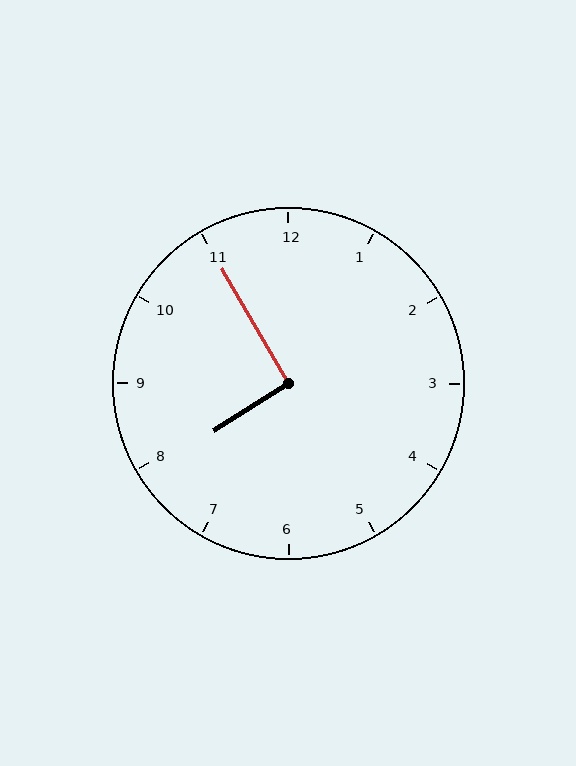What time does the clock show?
7:55.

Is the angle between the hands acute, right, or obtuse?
It is right.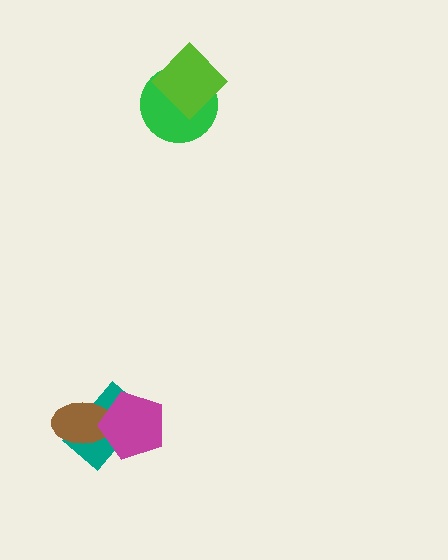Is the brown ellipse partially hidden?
Yes, it is partially covered by another shape.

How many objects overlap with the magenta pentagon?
2 objects overlap with the magenta pentagon.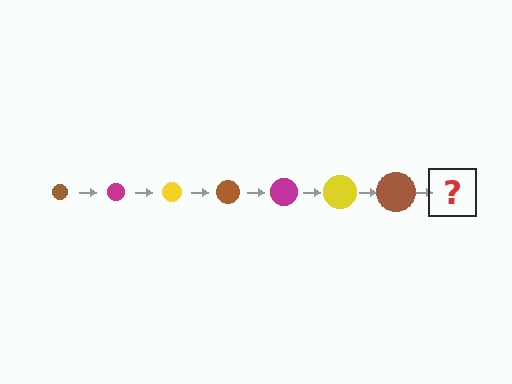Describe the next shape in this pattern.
It should be a magenta circle, larger than the previous one.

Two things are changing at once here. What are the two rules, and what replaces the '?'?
The two rules are that the circle grows larger each step and the color cycles through brown, magenta, and yellow. The '?' should be a magenta circle, larger than the previous one.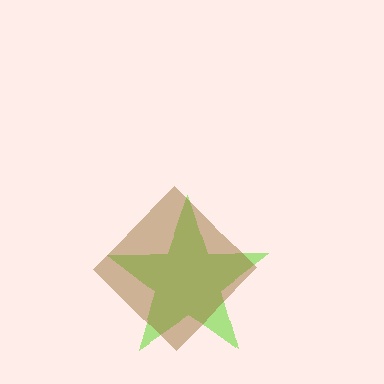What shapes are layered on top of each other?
The layered shapes are: a lime star, a brown diamond.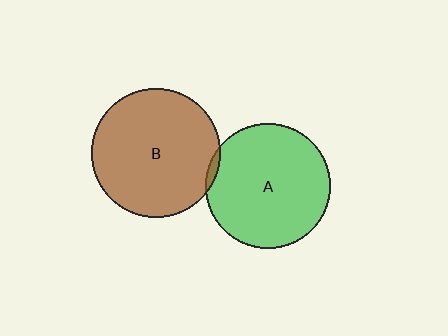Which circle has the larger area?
Circle B (brown).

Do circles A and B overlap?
Yes.